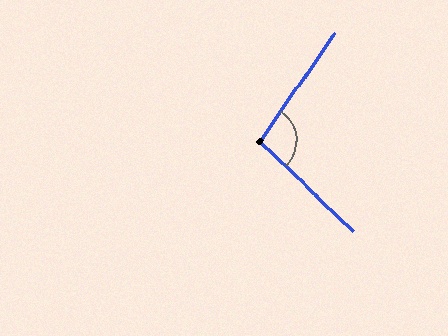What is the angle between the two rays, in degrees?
Approximately 100 degrees.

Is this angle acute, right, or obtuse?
It is obtuse.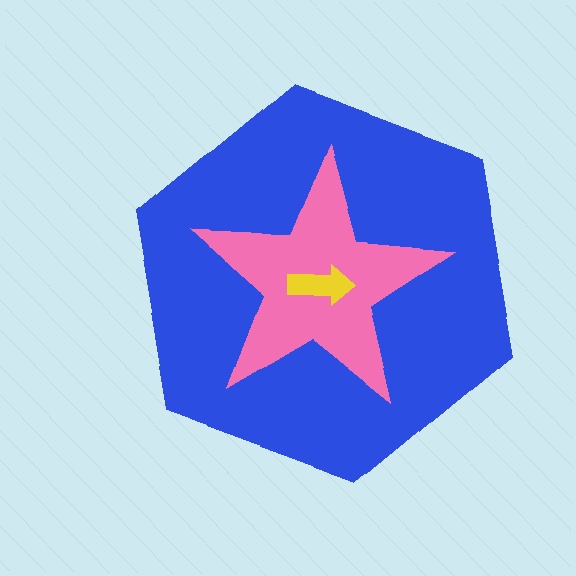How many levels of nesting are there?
3.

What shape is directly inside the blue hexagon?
The pink star.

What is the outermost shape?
The blue hexagon.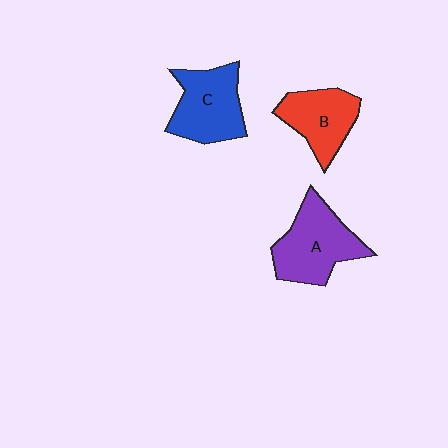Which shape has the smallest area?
Shape B (red).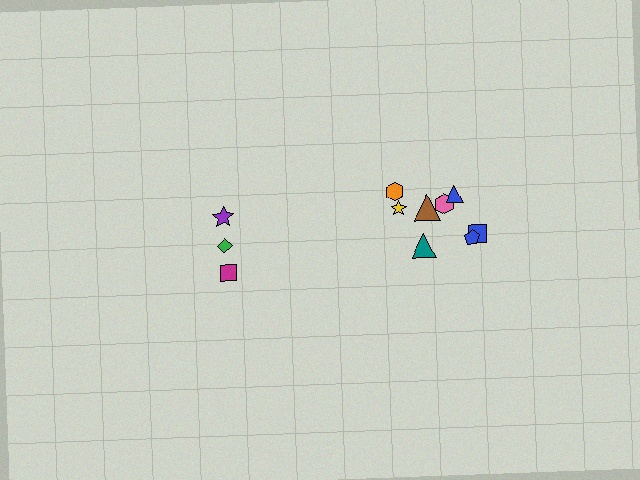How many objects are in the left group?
There are 3 objects.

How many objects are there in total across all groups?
There are 11 objects.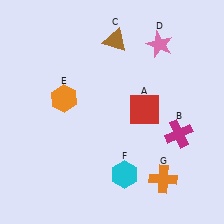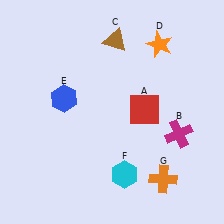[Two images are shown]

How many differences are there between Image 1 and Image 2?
There are 2 differences between the two images.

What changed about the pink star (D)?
In Image 1, D is pink. In Image 2, it changed to orange.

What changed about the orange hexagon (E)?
In Image 1, E is orange. In Image 2, it changed to blue.